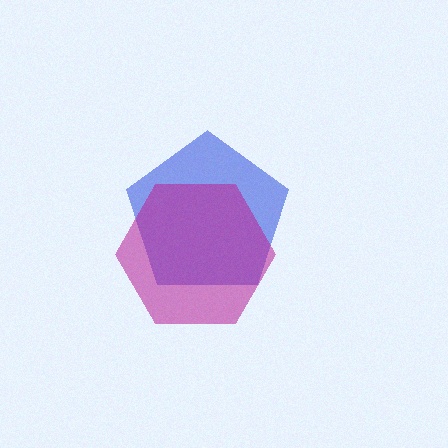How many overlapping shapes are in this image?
There are 2 overlapping shapes in the image.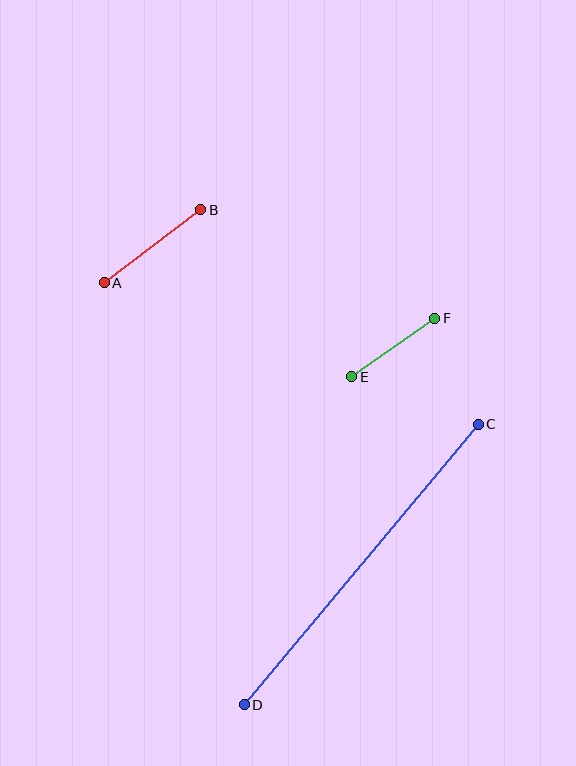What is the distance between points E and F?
The distance is approximately 101 pixels.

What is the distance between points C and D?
The distance is approximately 365 pixels.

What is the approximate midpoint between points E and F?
The midpoint is at approximately (393, 348) pixels.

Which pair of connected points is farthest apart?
Points C and D are farthest apart.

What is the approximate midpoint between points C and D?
The midpoint is at approximately (361, 565) pixels.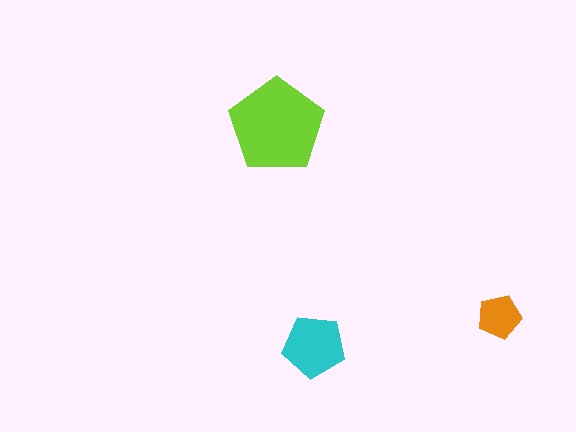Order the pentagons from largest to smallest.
the lime one, the cyan one, the orange one.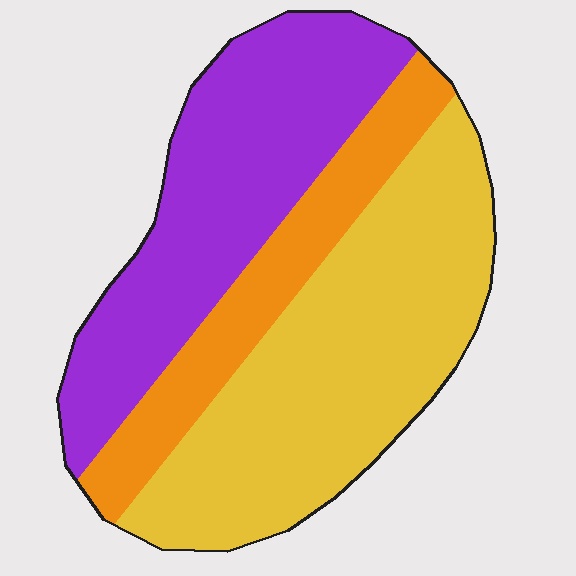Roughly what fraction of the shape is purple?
Purple covers about 35% of the shape.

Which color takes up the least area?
Orange, at roughly 20%.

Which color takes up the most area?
Yellow, at roughly 45%.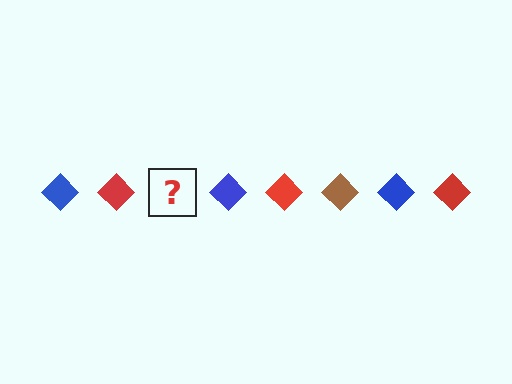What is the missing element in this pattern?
The missing element is a brown diamond.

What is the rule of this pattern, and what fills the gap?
The rule is that the pattern cycles through blue, red, brown diamonds. The gap should be filled with a brown diamond.